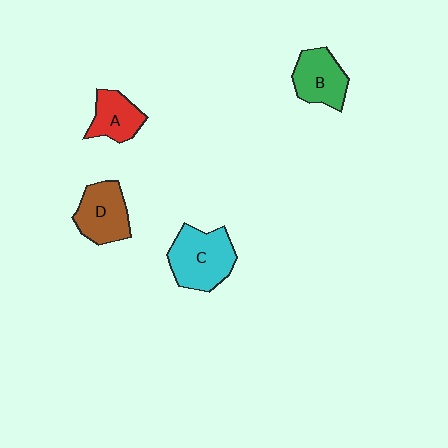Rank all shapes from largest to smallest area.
From largest to smallest: C (cyan), D (brown), B (green), A (red).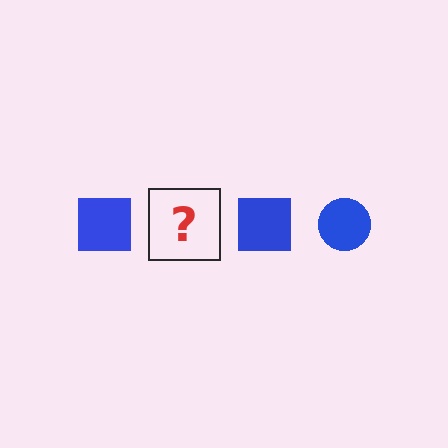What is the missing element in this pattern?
The missing element is a blue circle.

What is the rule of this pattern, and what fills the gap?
The rule is that the pattern cycles through square, circle shapes in blue. The gap should be filled with a blue circle.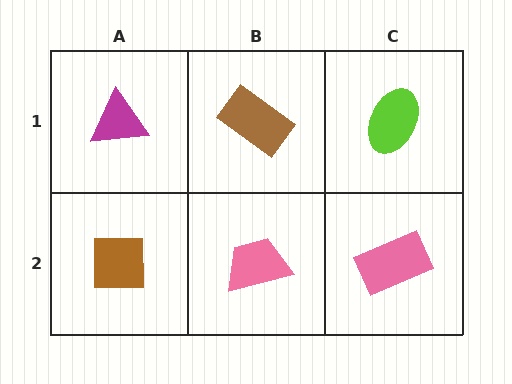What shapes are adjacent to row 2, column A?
A magenta triangle (row 1, column A), a pink trapezoid (row 2, column B).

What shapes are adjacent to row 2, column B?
A brown rectangle (row 1, column B), a brown square (row 2, column A), a pink rectangle (row 2, column C).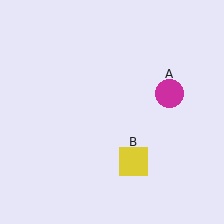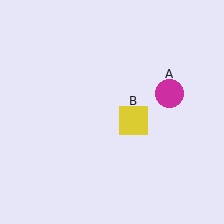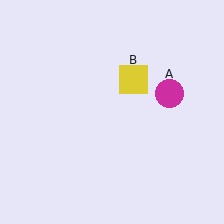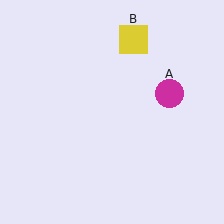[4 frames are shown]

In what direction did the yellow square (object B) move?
The yellow square (object B) moved up.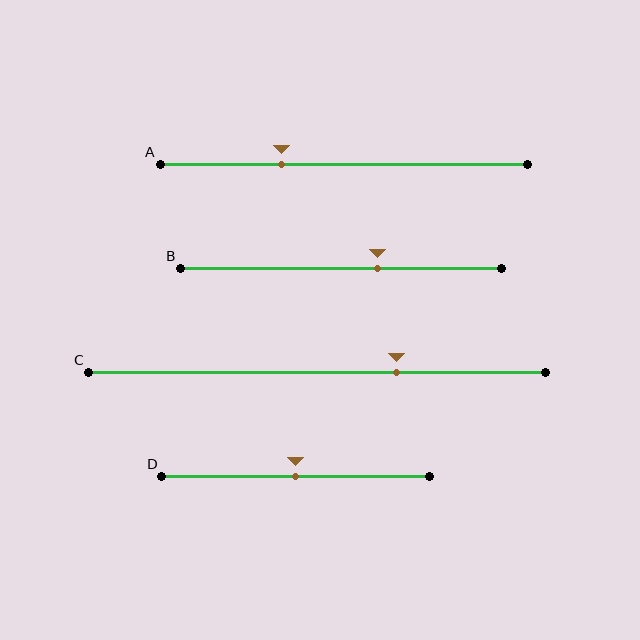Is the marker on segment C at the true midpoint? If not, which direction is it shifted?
No, the marker on segment C is shifted to the right by about 17% of the segment length.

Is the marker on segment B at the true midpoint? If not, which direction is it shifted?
No, the marker on segment B is shifted to the right by about 11% of the segment length.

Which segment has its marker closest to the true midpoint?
Segment D has its marker closest to the true midpoint.